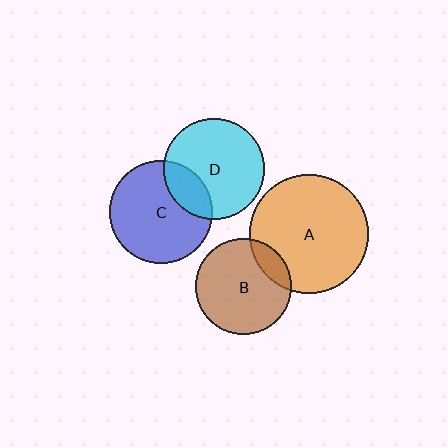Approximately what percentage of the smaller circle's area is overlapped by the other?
Approximately 15%.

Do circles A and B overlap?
Yes.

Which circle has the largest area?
Circle A (orange).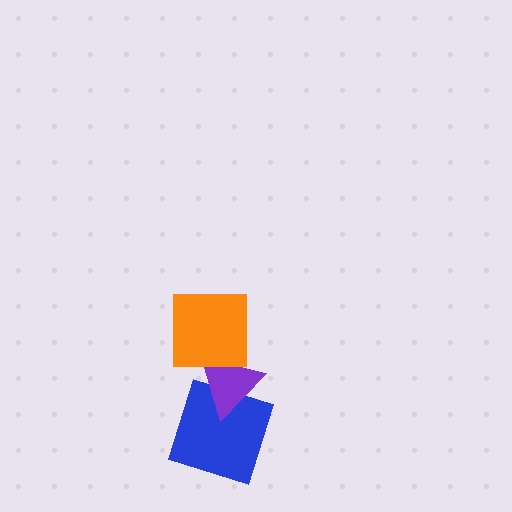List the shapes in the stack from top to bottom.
From top to bottom: the orange square, the purple triangle, the blue square.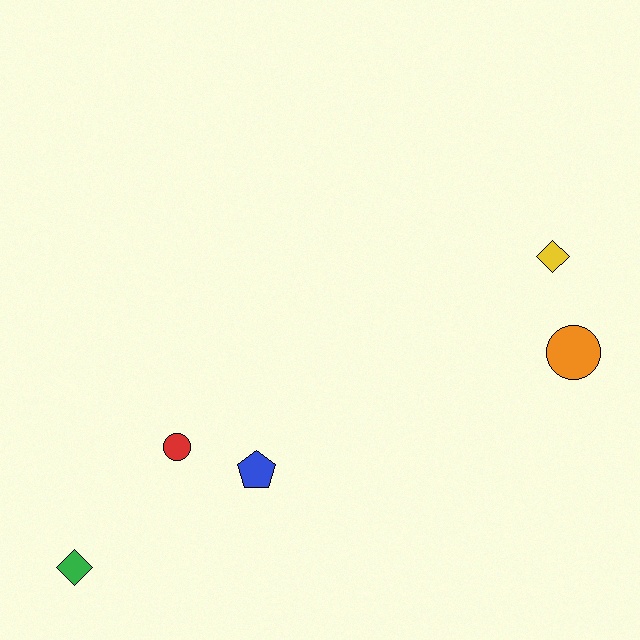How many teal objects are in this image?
There are no teal objects.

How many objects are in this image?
There are 5 objects.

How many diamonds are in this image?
There are 2 diamonds.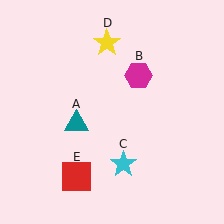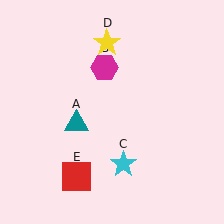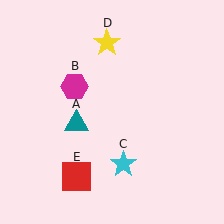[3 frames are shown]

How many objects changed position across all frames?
1 object changed position: magenta hexagon (object B).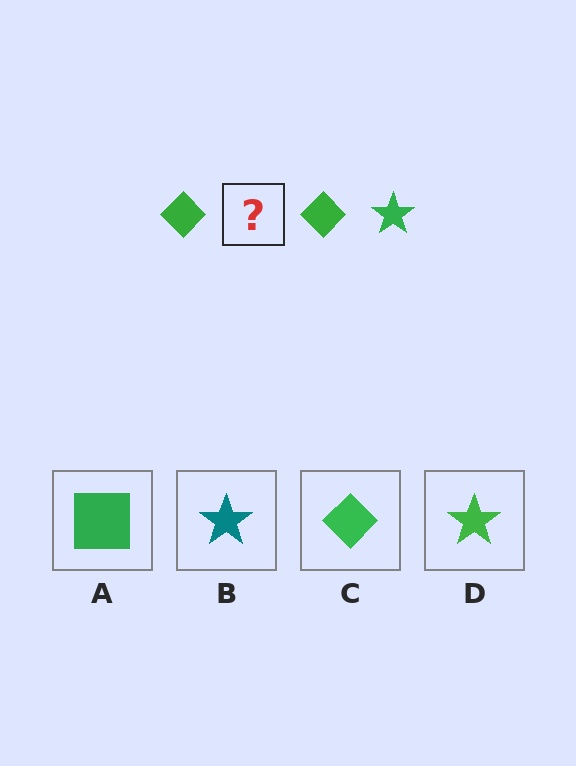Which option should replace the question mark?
Option D.